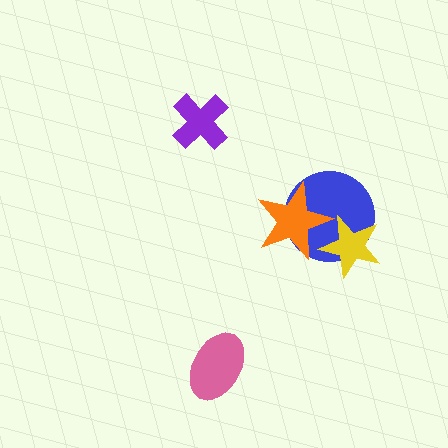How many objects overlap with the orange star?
2 objects overlap with the orange star.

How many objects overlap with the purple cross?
0 objects overlap with the purple cross.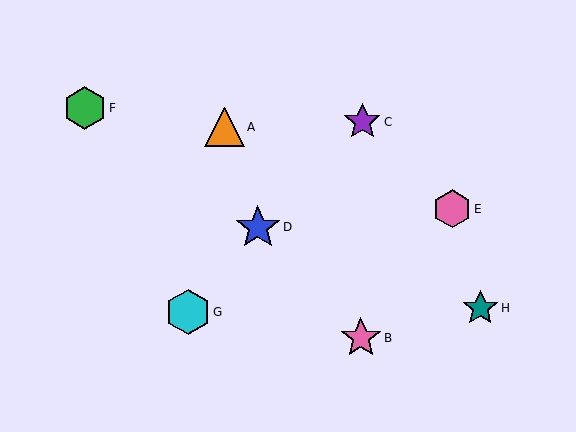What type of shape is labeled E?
Shape E is a pink hexagon.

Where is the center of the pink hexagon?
The center of the pink hexagon is at (452, 209).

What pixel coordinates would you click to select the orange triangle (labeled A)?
Click at (225, 127) to select the orange triangle A.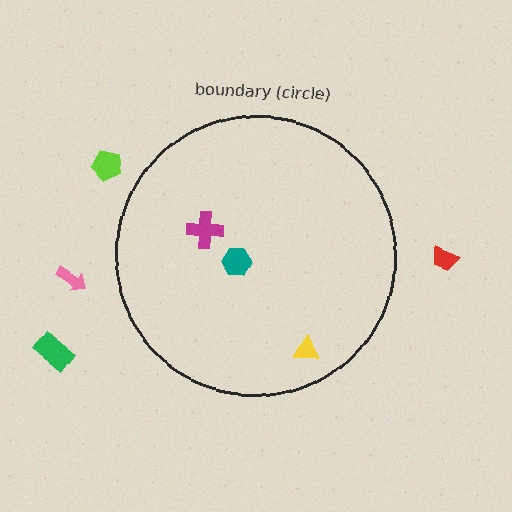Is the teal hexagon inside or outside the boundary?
Inside.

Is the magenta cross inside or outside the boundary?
Inside.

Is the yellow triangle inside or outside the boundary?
Inside.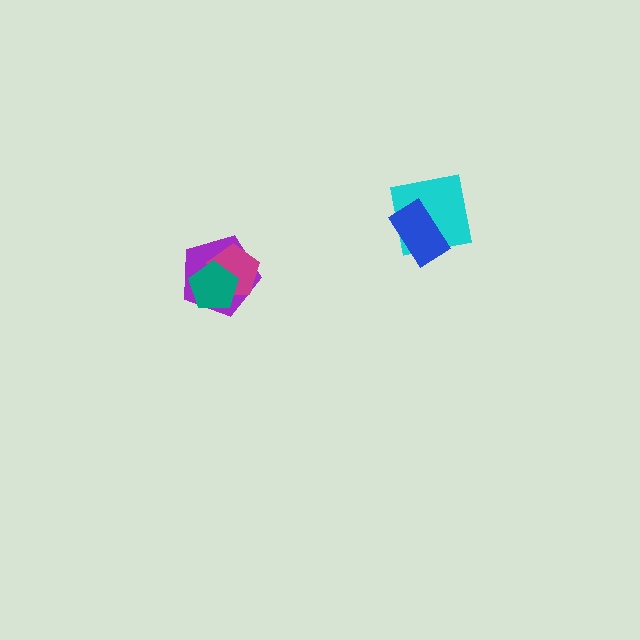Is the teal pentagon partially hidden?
No, no other shape covers it.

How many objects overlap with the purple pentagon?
2 objects overlap with the purple pentagon.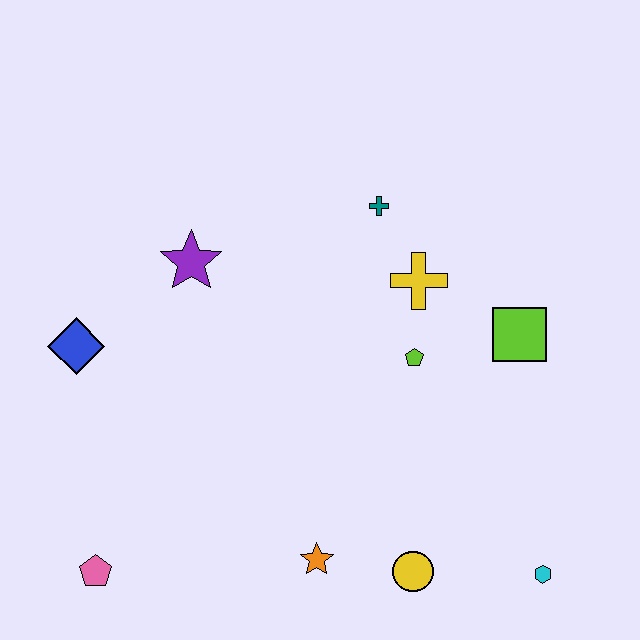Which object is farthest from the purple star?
The cyan hexagon is farthest from the purple star.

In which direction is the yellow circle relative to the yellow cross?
The yellow circle is below the yellow cross.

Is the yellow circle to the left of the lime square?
Yes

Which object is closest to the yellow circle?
The orange star is closest to the yellow circle.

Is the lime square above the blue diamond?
Yes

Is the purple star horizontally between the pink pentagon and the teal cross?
Yes